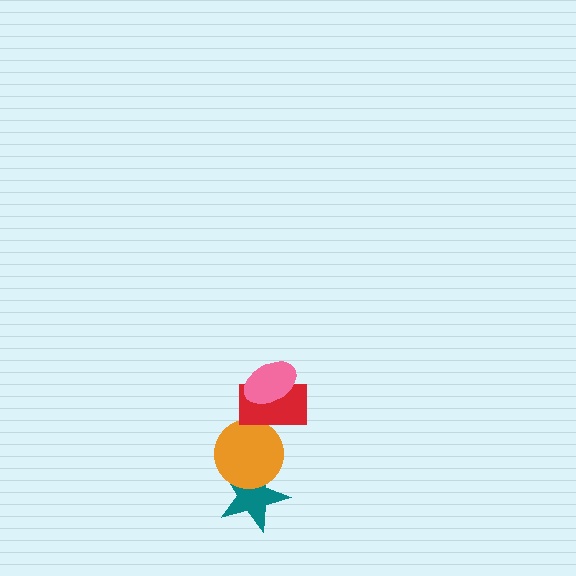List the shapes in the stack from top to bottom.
From top to bottom: the pink ellipse, the red rectangle, the orange circle, the teal star.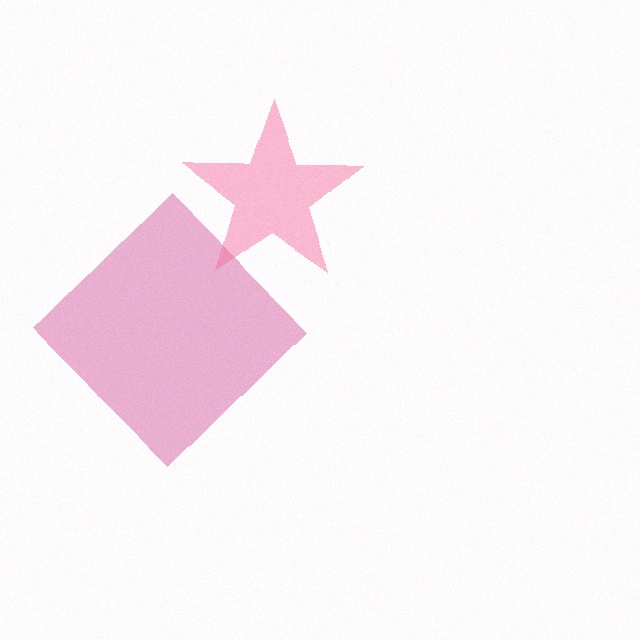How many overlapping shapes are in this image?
There are 2 overlapping shapes in the image.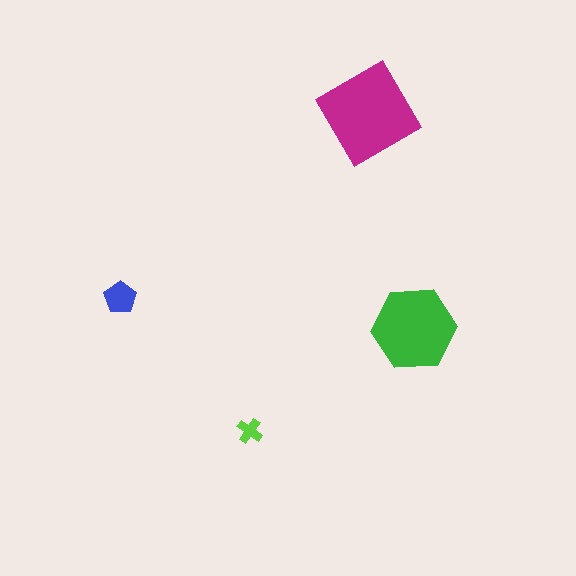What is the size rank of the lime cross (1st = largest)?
4th.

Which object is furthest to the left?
The blue pentagon is leftmost.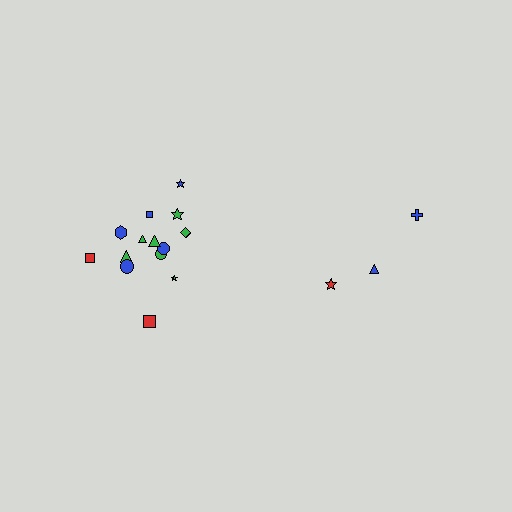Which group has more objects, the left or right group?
The left group.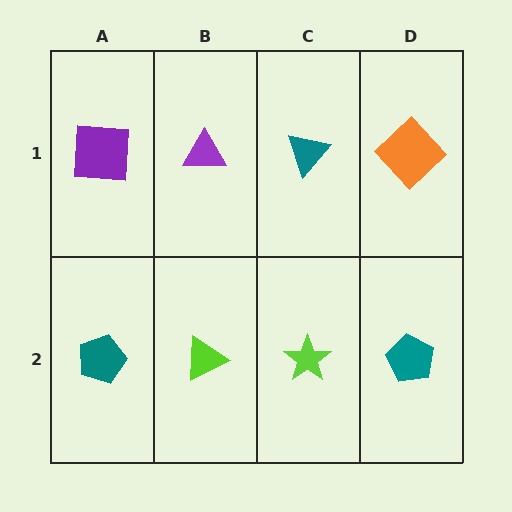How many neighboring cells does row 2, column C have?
3.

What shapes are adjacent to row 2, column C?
A teal triangle (row 1, column C), a lime triangle (row 2, column B), a teal pentagon (row 2, column D).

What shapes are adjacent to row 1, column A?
A teal pentagon (row 2, column A), a purple triangle (row 1, column B).